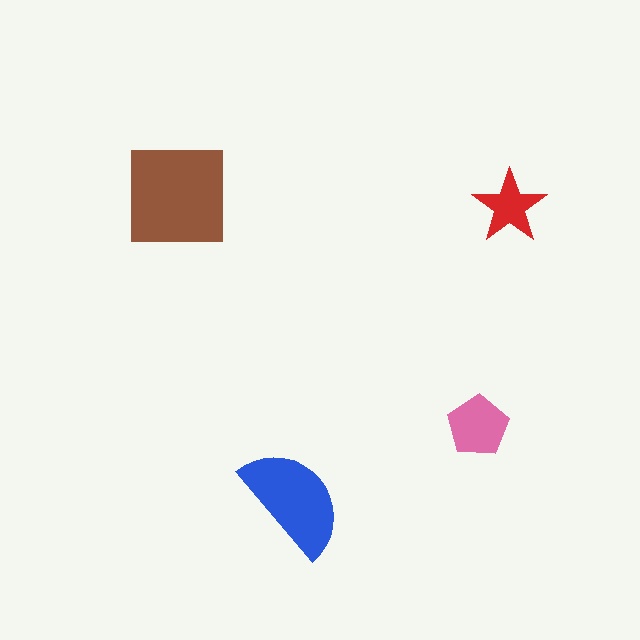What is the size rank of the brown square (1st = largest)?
1st.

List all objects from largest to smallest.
The brown square, the blue semicircle, the pink pentagon, the red star.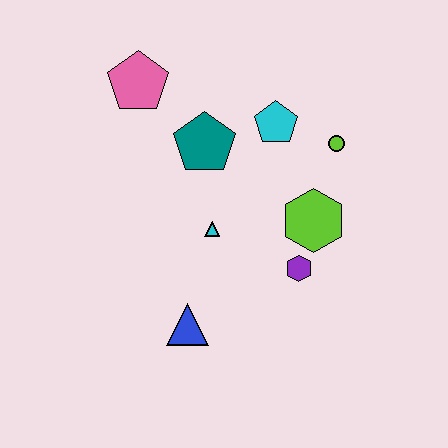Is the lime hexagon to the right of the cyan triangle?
Yes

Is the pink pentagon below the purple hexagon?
No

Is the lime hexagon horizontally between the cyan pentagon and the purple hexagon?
No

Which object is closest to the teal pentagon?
The cyan pentagon is closest to the teal pentagon.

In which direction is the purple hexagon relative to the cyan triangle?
The purple hexagon is to the right of the cyan triangle.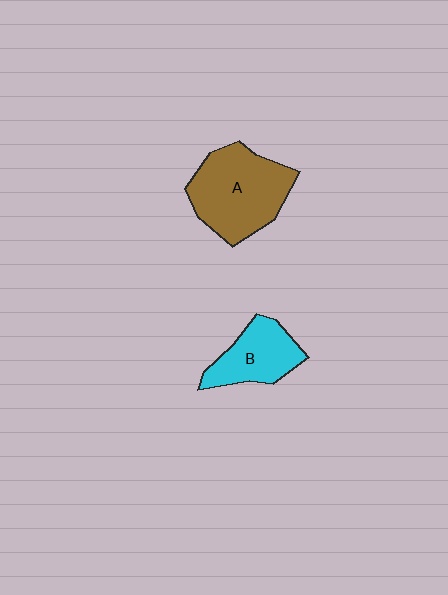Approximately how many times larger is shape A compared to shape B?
Approximately 1.6 times.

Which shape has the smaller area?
Shape B (cyan).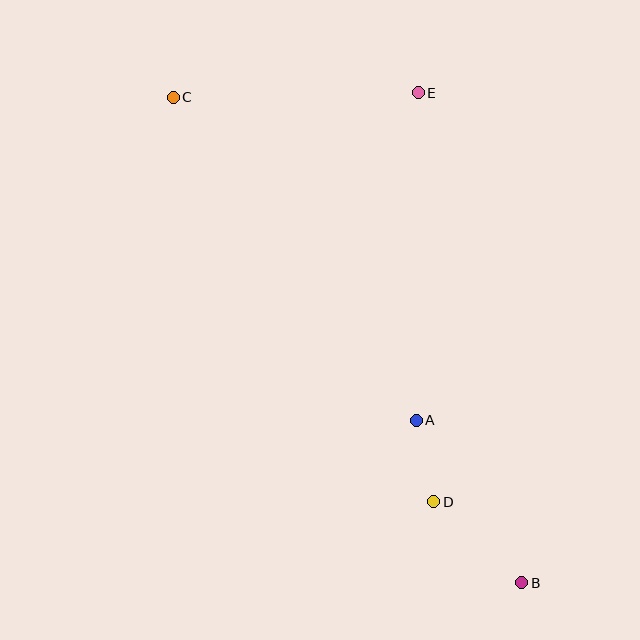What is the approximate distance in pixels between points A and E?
The distance between A and E is approximately 327 pixels.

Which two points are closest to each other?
Points A and D are closest to each other.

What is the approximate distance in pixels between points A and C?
The distance between A and C is approximately 404 pixels.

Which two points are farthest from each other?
Points B and C are farthest from each other.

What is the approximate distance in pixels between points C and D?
The distance between C and D is approximately 481 pixels.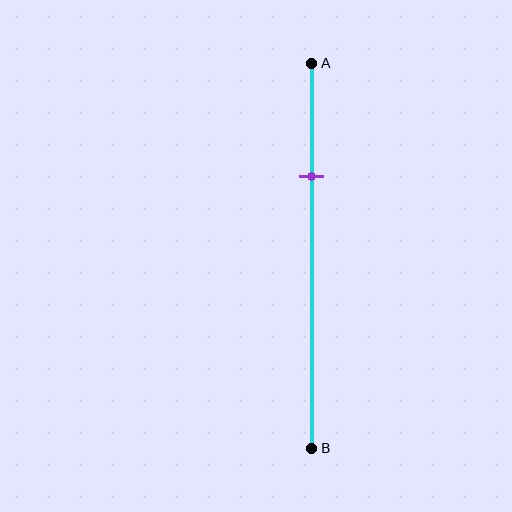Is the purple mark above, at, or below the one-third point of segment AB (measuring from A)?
The purple mark is above the one-third point of segment AB.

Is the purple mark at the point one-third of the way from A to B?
No, the mark is at about 30% from A, not at the 33% one-third point.